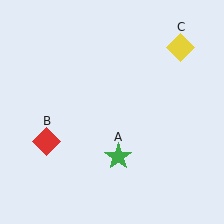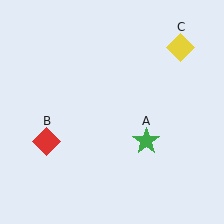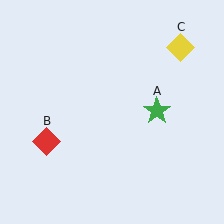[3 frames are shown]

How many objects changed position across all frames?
1 object changed position: green star (object A).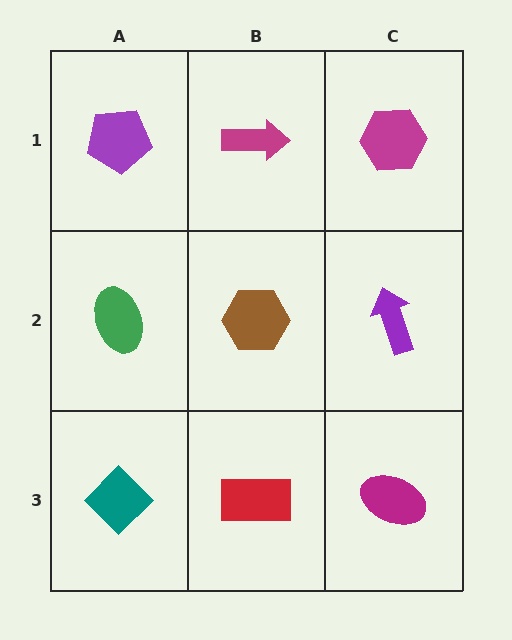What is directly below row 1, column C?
A purple arrow.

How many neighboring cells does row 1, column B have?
3.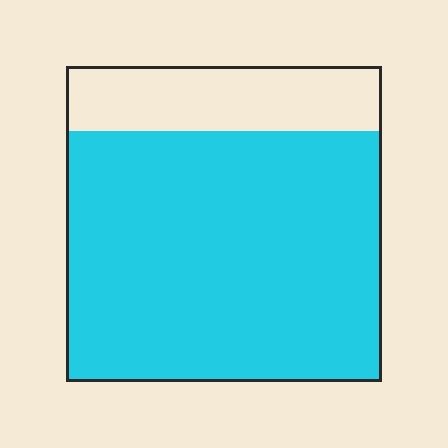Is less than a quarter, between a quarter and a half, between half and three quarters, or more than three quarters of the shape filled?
More than three quarters.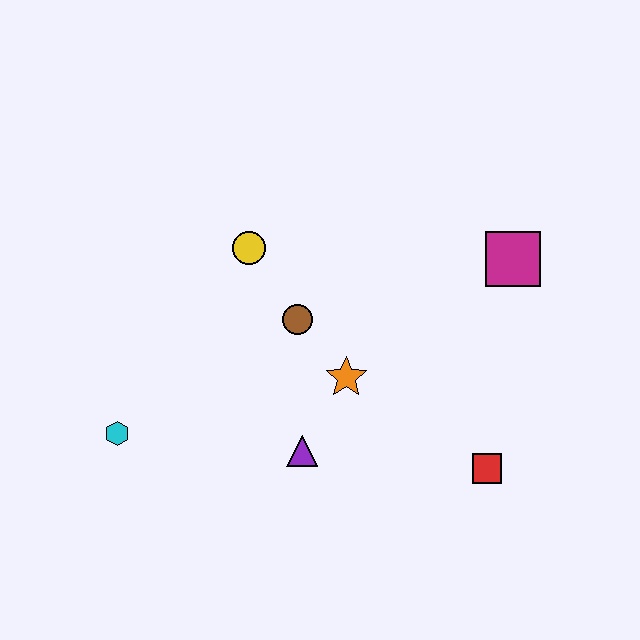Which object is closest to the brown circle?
The orange star is closest to the brown circle.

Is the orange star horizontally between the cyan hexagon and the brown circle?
No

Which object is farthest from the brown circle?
The red square is farthest from the brown circle.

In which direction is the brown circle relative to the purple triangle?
The brown circle is above the purple triangle.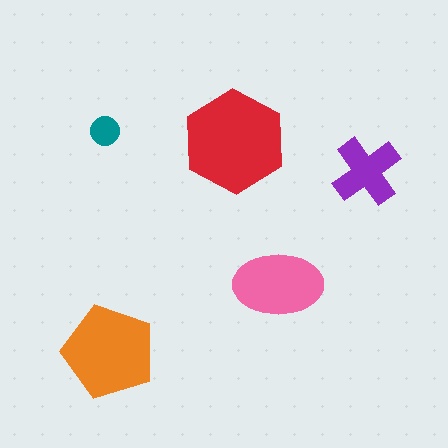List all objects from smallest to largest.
The teal circle, the purple cross, the pink ellipse, the orange pentagon, the red hexagon.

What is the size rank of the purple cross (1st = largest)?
4th.